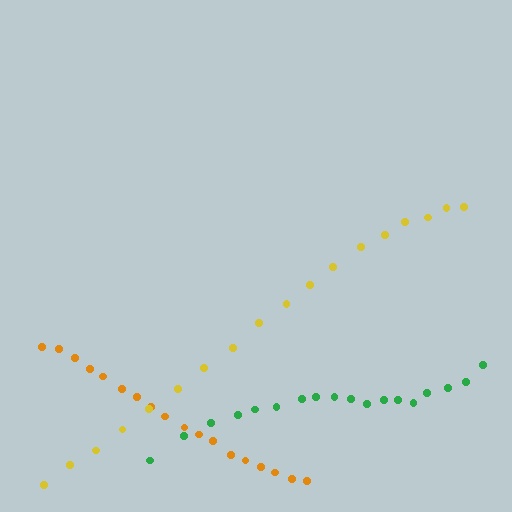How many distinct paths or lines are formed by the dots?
There are 3 distinct paths.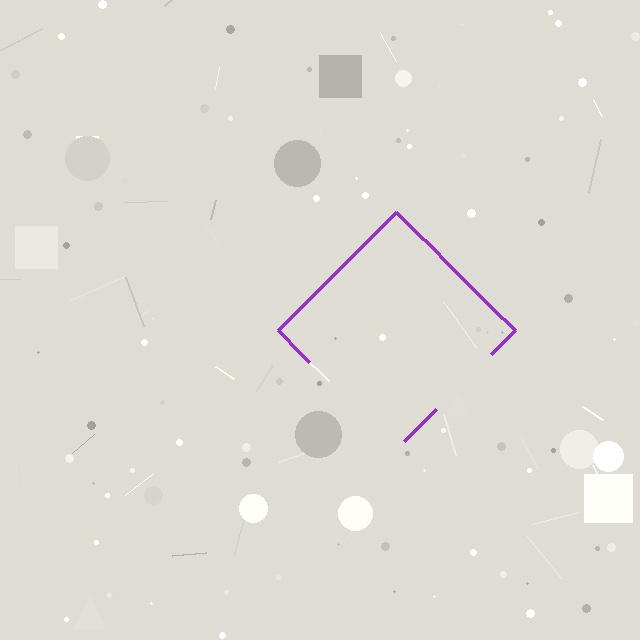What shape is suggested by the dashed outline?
The dashed outline suggests a diamond.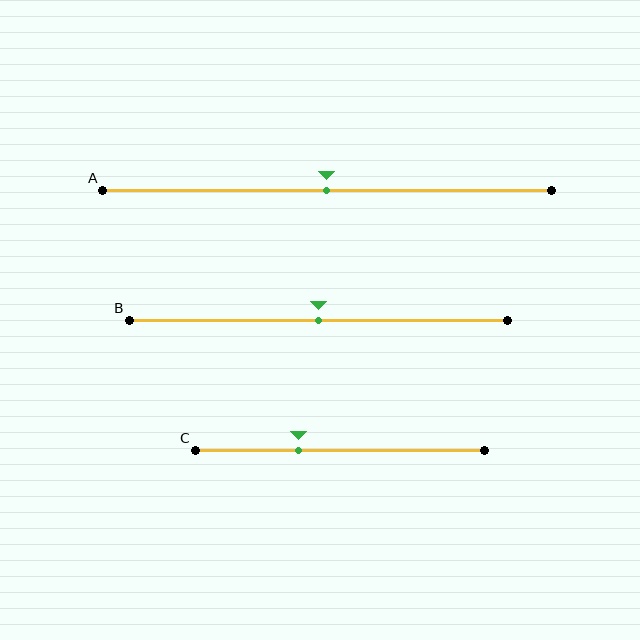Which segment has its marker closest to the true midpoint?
Segment A has its marker closest to the true midpoint.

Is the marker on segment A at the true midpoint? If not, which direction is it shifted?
Yes, the marker on segment A is at the true midpoint.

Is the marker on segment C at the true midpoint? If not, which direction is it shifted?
No, the marker on segment C is shifted to the left by about 14% of the segment length.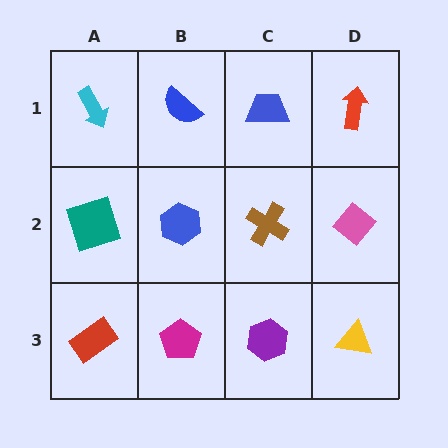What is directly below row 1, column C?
A brown cross.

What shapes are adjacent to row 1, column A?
A teal square (row 2, column A), a blue semicircle (row 1, column B).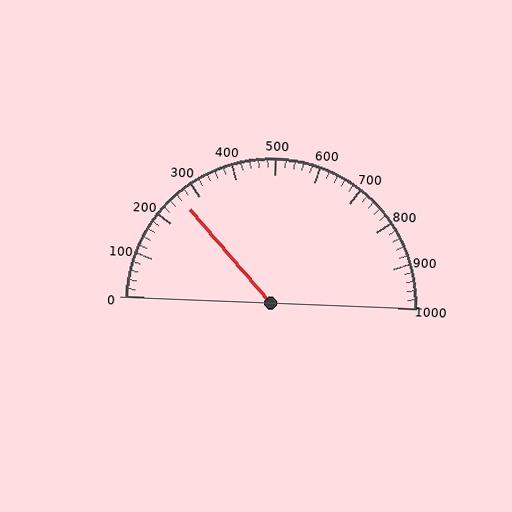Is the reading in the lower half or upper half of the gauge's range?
The reading is in the lower half of the range (0 to 1000).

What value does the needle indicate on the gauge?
The needle indicates approximately 260.